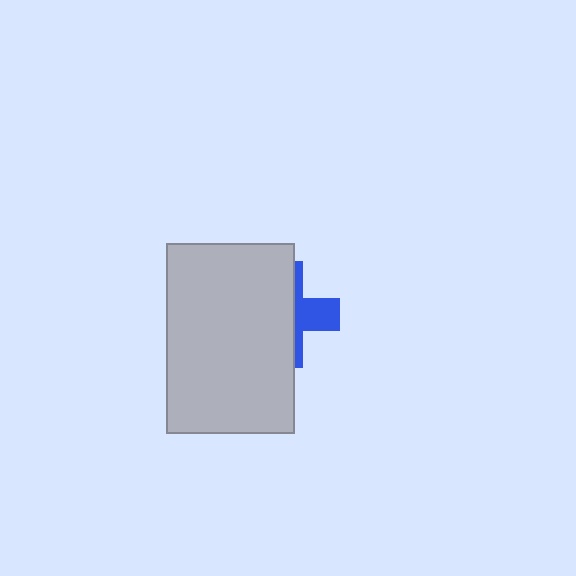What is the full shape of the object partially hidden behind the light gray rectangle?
The partially hidden object is a blue cross.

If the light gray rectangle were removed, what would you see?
You would see the complete blue cross.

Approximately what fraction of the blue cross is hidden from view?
Roughly 66% of the blue cross is hidden behind the light gray rectangle.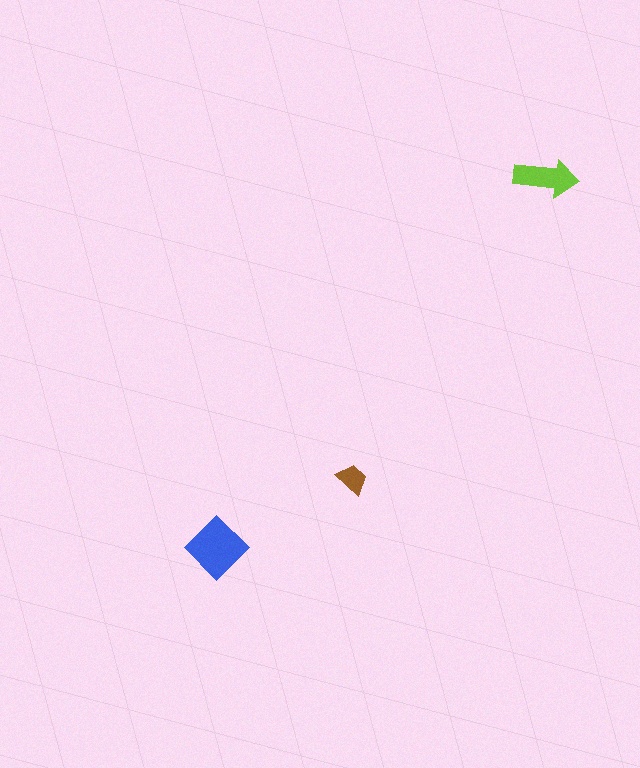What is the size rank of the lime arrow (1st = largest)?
2nd.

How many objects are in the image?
There are 3 objects in the image.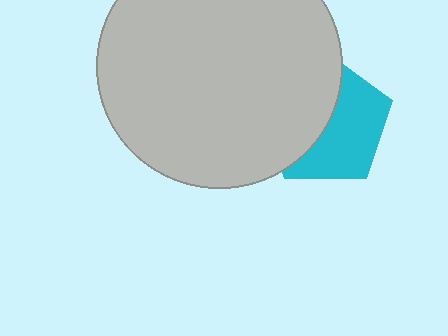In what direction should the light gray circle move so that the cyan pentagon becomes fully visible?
The light gray circle should move left. That is the shortest direction to clear the overlap and leave the cyan pentagon fully visible.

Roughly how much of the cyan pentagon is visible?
About half of it is visible (roughly 51%).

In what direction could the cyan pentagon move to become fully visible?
The cyan pentagon could move right. That would shift it out from behind the light gray circle entirely.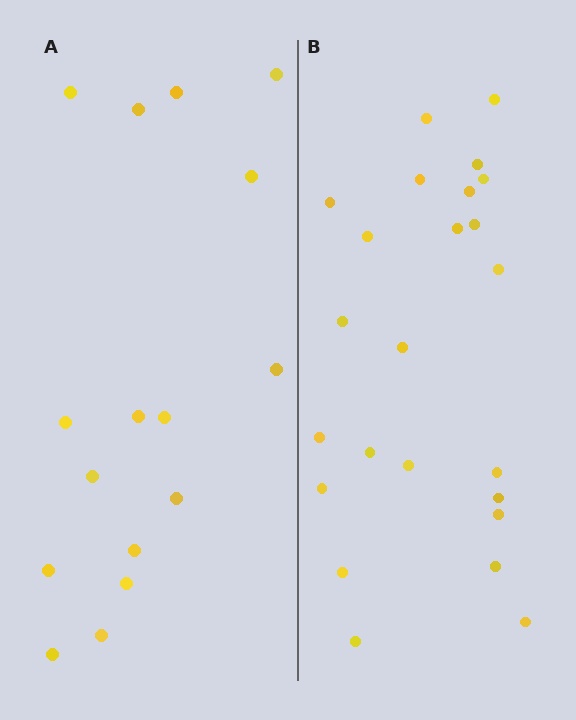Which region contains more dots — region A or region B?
Region B (the right region) has more dots.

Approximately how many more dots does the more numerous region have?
Region B has roughly 8 or so more dots than region A.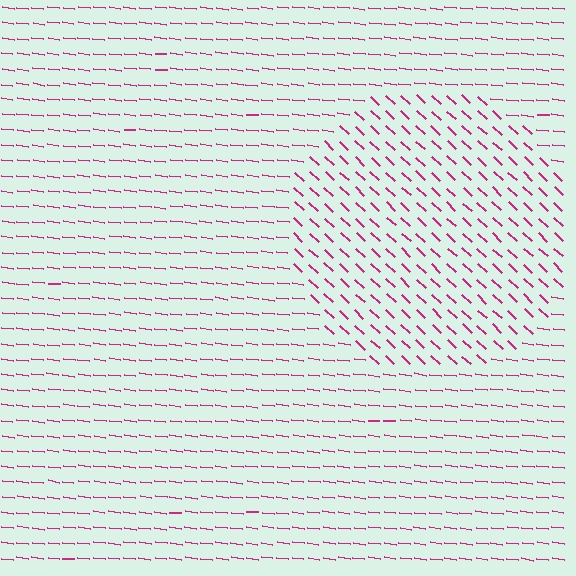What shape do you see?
I see a circle.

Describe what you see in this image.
The image is filled with small magenta line segments. A circle region in the image has lines oriented differently from the surrounding lines, creating a visible texture boundary.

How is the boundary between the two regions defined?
The boundary is defined purely by a change in line orientation (approximately 36 degrees difference). All lines are the same color and thickness.